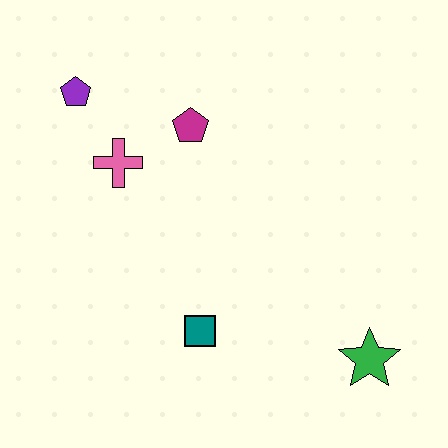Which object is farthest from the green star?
The purple pentagon is farthest from the green star.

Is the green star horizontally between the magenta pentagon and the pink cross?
No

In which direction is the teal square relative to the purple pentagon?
The teal square is below the purple pentagon.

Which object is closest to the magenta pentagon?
The pink cross is closest to the magenta pentagon.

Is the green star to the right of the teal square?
Yes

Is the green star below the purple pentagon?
Yes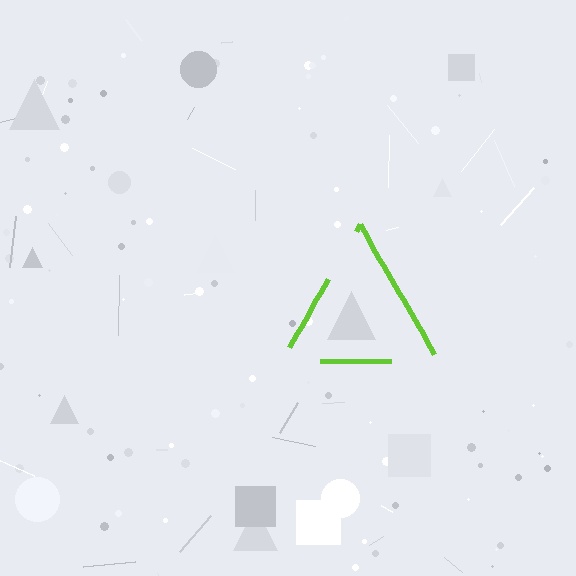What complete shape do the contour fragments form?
The contour fragments form a triangle.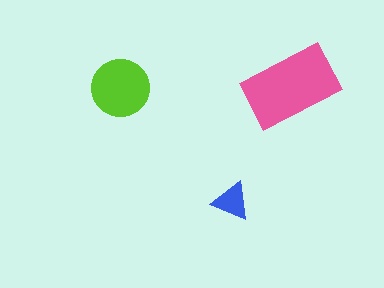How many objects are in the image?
There are 3 objects in the image.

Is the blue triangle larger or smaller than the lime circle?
Smaller.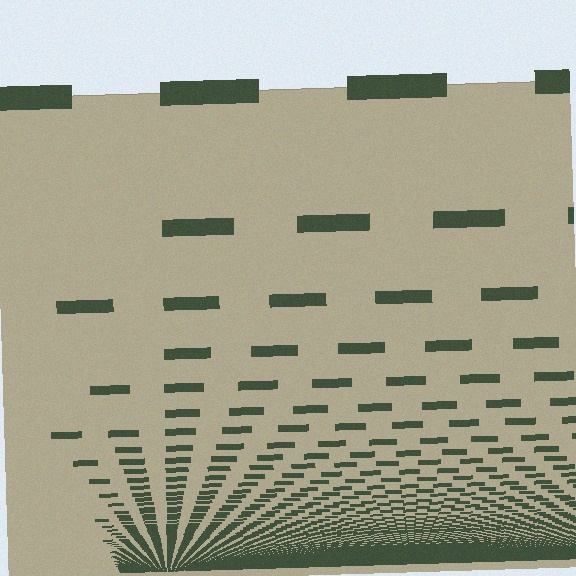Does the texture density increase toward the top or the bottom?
Density increases toward the bottom.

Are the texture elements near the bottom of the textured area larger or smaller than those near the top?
Smaller. The gradient is inverted — elements near the bottom are smaller and denser.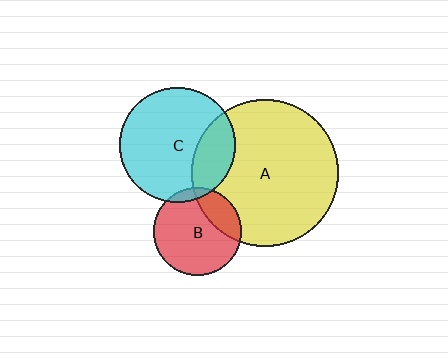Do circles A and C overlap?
Yes.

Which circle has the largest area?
Circle A (yellow).